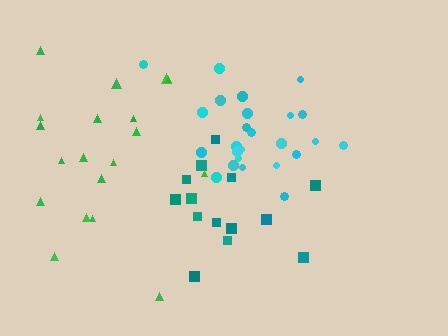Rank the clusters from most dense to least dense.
cyan, teal, green.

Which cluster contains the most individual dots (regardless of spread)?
Cyan (25).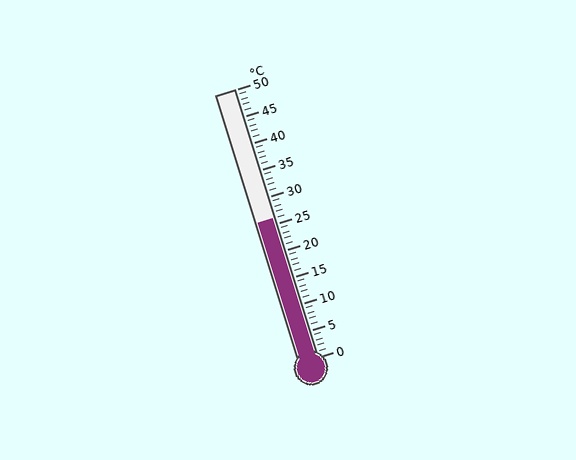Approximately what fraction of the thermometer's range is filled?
The thermometer is filled to approximately 50% of its range.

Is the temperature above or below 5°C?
The temperature is above 5°C.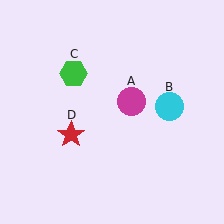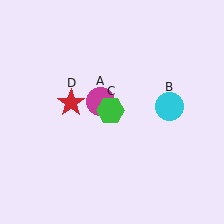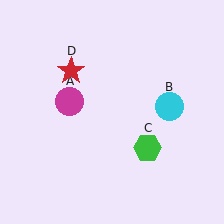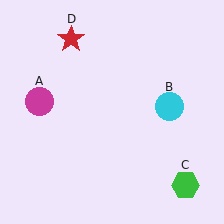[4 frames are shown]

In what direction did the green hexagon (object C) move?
The green hexagon (object C) moved down and to the right.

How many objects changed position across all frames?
3 objects changed position: magenta circle (object A), green hexagon (object C), red star (object D).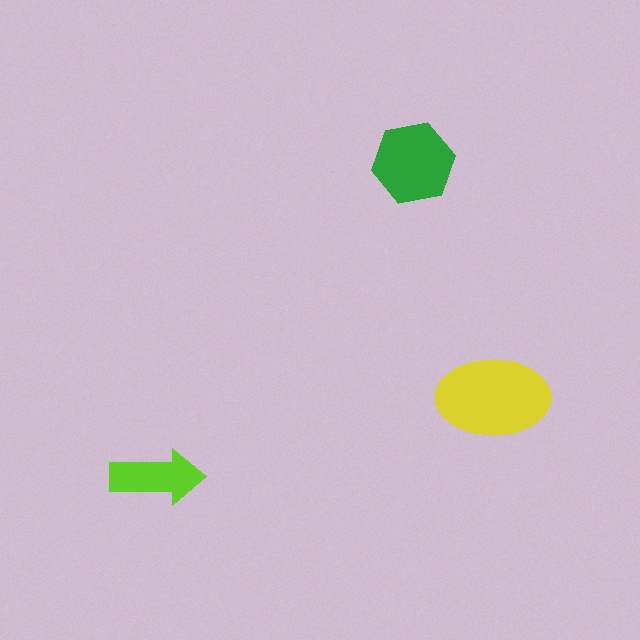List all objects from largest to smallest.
The yellow ellipse, the green hexagon, the lime arrow.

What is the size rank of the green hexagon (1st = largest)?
2nd.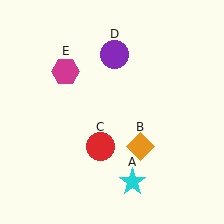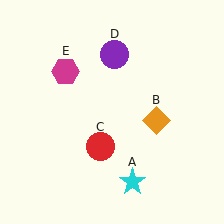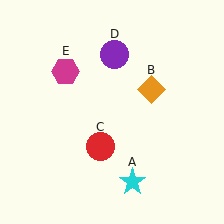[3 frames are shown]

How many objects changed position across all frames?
1 object changed position: orange diamond (object B).